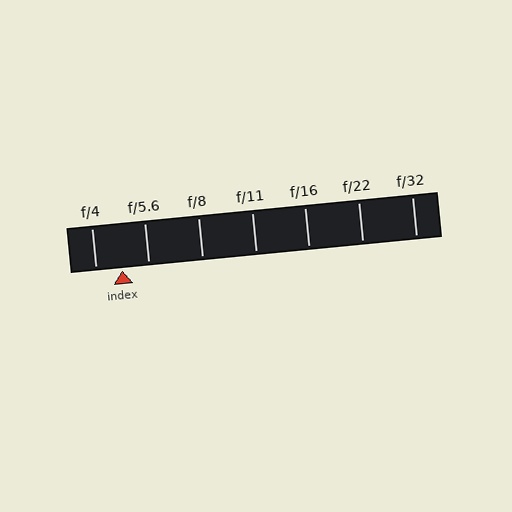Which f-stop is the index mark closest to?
The index mark is closest to f/5.6.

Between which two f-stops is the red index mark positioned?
The index mark is between f/4 and f/5.6.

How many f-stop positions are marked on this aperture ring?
There are 7 f-stop positions marked.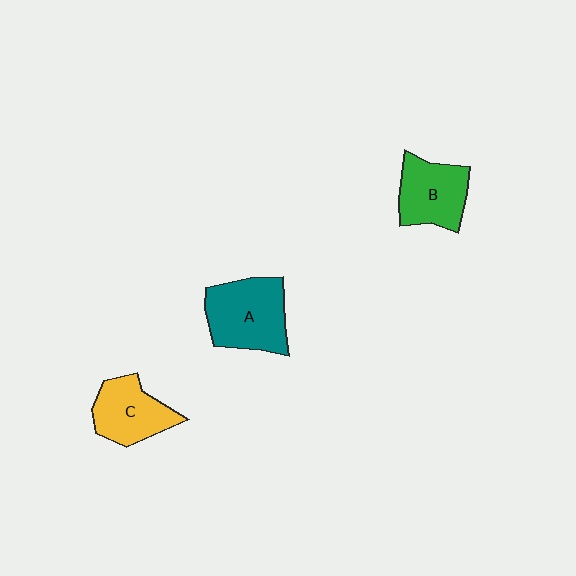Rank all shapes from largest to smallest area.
From largest to smallest: A (teal), B (green), C (yellow).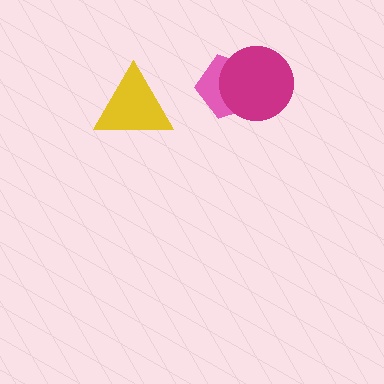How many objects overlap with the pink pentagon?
1 object overlaps with the pink pentagon.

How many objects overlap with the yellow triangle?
0 objects overlap with the yellow triangle.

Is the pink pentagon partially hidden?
Yes, it is partially covered by another shape.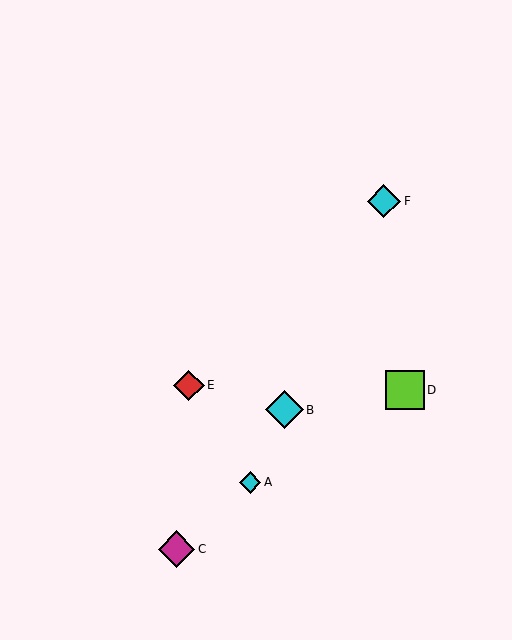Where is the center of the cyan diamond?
The center of the cyan diamond is at (250, 482).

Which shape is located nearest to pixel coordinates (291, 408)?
The cyan diamond (labeled B) at (284, 410) is nearest to that location.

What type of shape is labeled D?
Shape D is a lime square.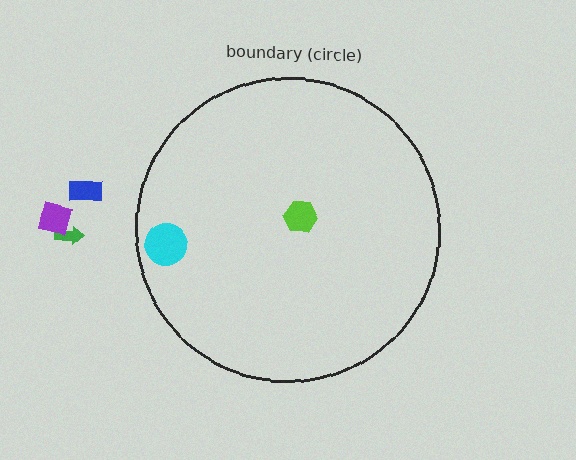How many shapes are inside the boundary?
2 inside, 3 outside.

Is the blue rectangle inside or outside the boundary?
Outside.